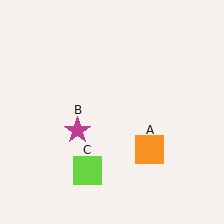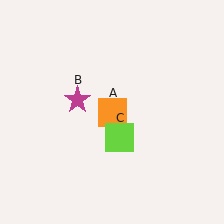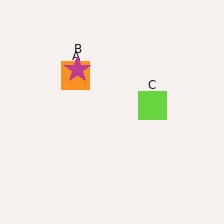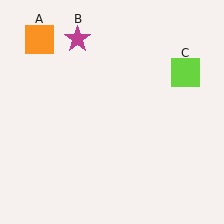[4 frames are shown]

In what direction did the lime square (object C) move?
The lime square (object C) moved up and to the right.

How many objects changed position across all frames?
3 objects changed position: orange square (object A), magenta star (object B), lime square (object C).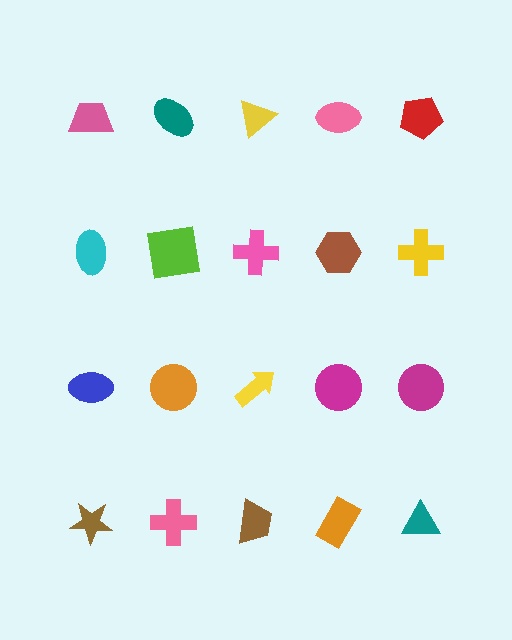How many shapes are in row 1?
5 shapes.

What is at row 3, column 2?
An orange circle.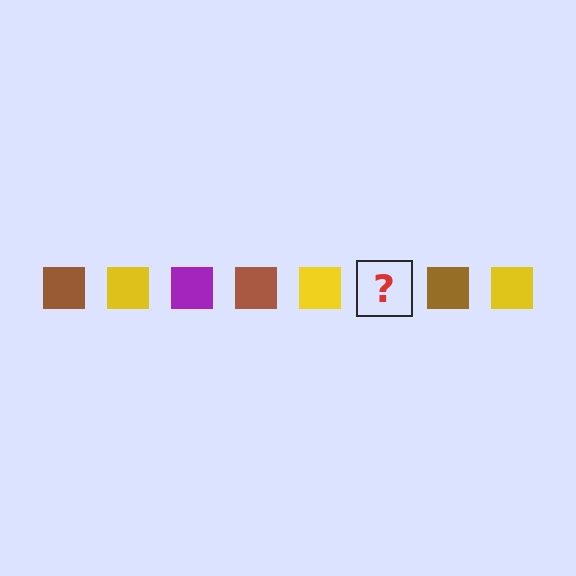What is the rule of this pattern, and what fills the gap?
The rule is that the pattern cycles through brown, yellow, purple squares. The gap should be filled with a purple square.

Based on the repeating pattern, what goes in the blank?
The blank should be a purple square.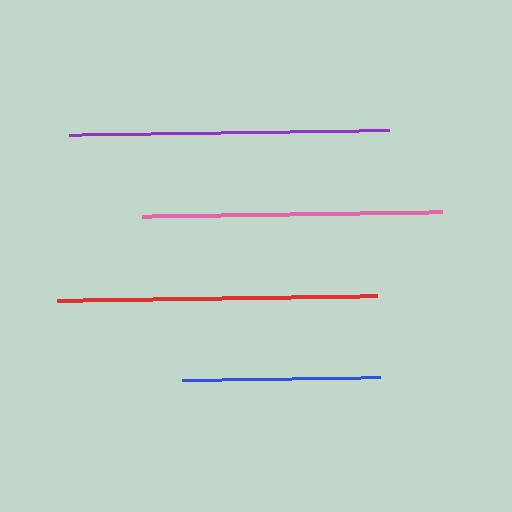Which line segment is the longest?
The red line is the longest at approximately 320 pixels.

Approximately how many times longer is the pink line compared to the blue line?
The pink line is approximately 1.5 times the length of the blue line.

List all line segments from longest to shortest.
From longest to shortest: red, purple, pink, blue.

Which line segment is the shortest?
The blue line is the shortest at approximately 197 pixels.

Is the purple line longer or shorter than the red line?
The red line is longer than the purple line.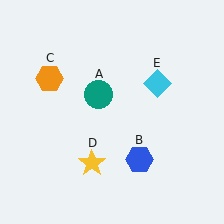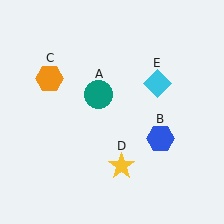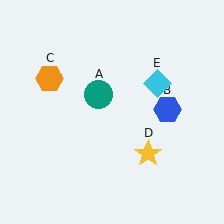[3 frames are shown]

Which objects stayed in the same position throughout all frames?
Teal circle (object A) and orange hexagon (object C) and cyan diamond (object E) remained stationary.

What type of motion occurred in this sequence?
The blue hexagon (object B), yellow star (object D) rotated counterclockwise around the center of the scene.